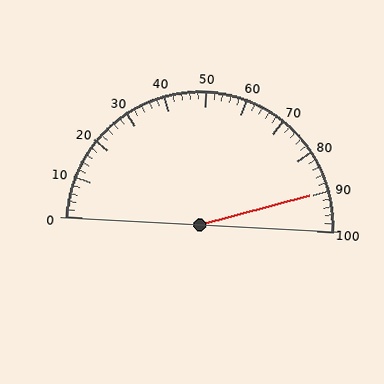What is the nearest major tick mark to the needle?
The nearest major tick mark is 90.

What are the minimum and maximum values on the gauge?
The gauge ranges from 0 to 100.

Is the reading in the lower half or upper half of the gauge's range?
The reading is in the upper half of the range (0 to 100).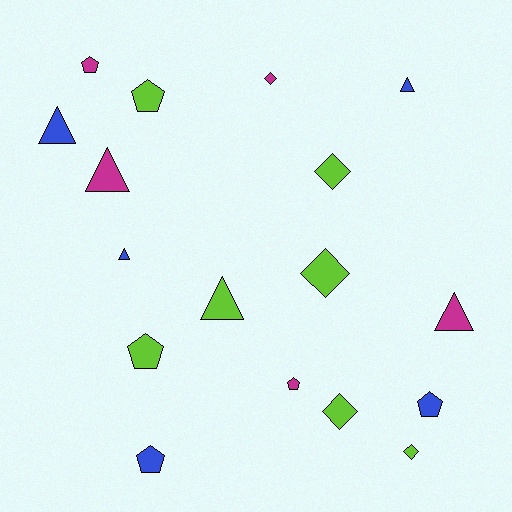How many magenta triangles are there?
There are 2 magenta triangles.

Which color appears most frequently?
Lime, with 7 objects.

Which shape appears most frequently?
Triangle, with 6 objects.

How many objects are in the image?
There are 17 objects.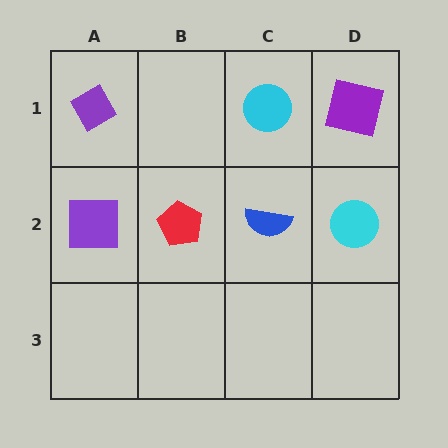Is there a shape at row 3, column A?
No, that cell is empty.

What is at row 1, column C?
A cyan circle.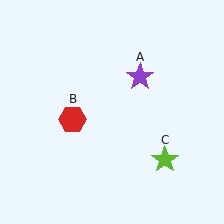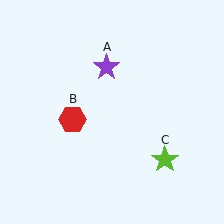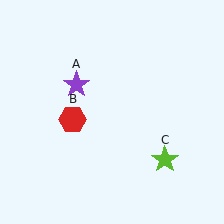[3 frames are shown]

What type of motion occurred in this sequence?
The purple star (object A) rotated counterclockwise around the center of the scene.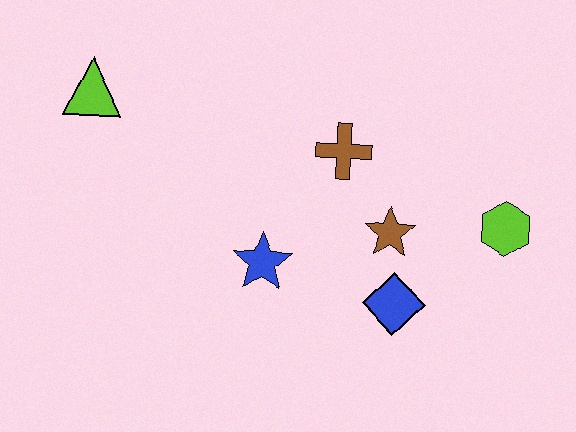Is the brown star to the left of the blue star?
No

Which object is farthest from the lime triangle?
The lime hexagon is farthest from the lime triangle.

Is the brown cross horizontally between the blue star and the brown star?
Yes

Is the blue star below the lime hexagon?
Yes